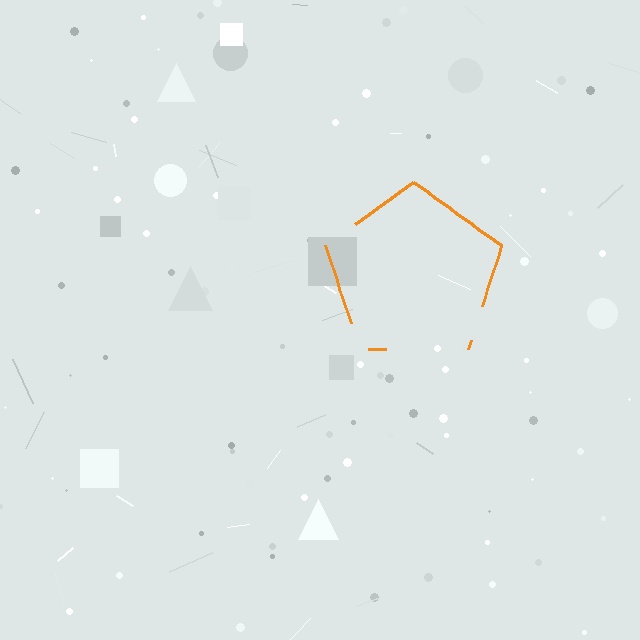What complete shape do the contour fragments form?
The contour fragments form a pentagon.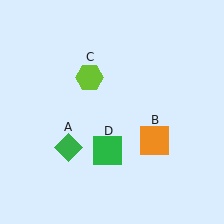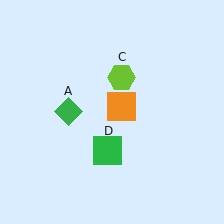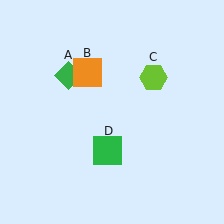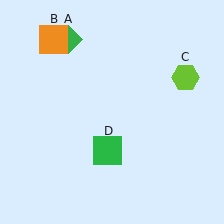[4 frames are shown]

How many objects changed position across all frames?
3 objects changed position: green diamond (object A), orange square (object B), lime hexagon (object C).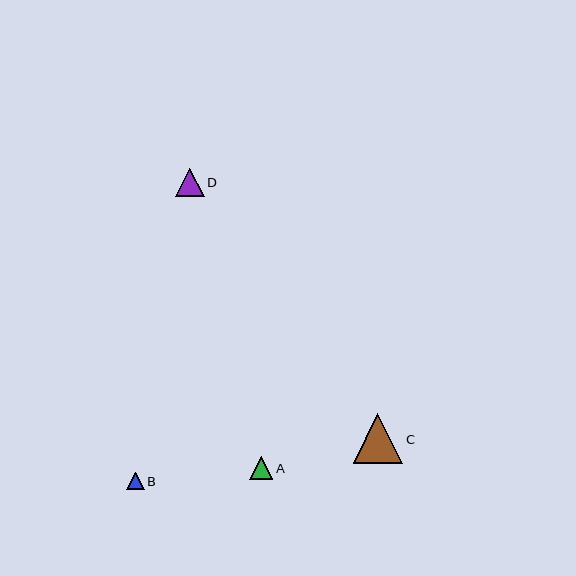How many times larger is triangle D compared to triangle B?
Triangle D is approximately 1.7 times the size of triangle B.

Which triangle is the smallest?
Triangle B is the smallest with a size of approximately 17 pixels.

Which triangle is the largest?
Triangle C is the largest with a size of approximately 50 pixels.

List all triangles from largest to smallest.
From largest to smallest: C, D, A, B.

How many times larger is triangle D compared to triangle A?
Triangle D is approximately 1.2 times the size of triangle A.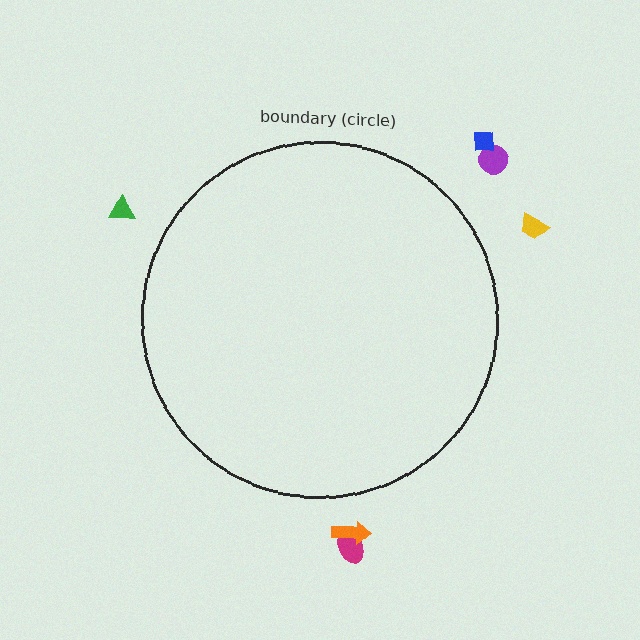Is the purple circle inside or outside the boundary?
Outside.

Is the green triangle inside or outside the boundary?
Outside.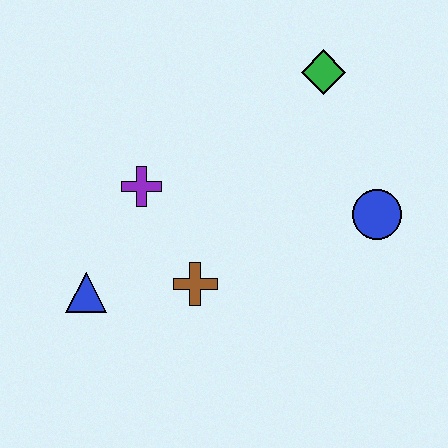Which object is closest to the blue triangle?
The brown cross is closest to the blue triangle.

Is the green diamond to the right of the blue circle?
No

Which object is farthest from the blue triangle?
The green diamond is farthest from the blue triangle.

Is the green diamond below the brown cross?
No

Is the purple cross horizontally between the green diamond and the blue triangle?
Yes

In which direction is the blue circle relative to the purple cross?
The blue circle is to the right of the purple cross.